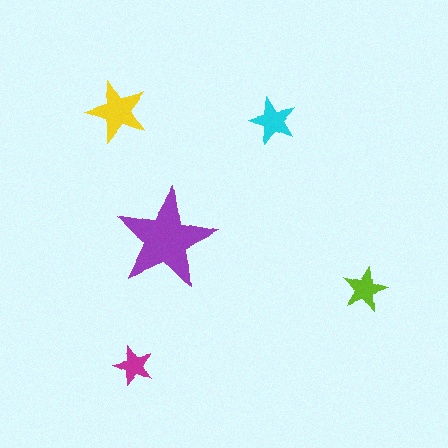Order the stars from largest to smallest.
the purple one, the yellow one, the cyan one, the lime one, the magenta one.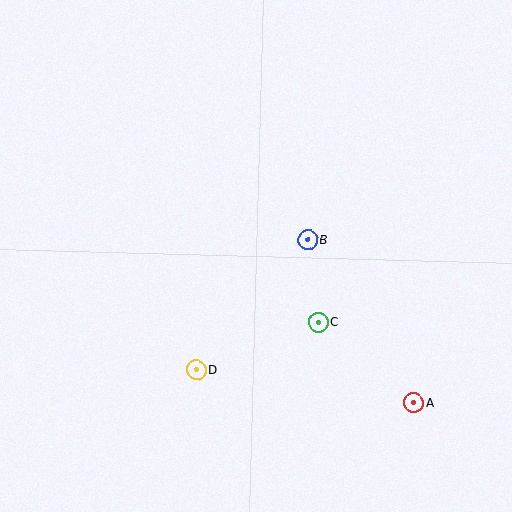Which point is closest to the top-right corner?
Point B is closest to the top-right corner.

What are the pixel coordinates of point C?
Point C is at (318, 322).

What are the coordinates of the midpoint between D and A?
The midpoint between D and A is at (305, 386).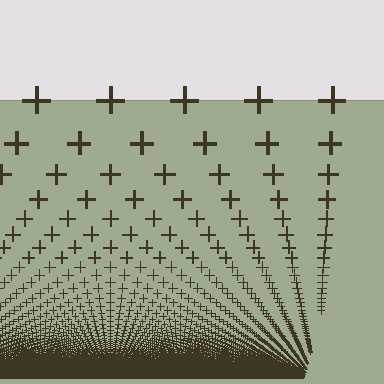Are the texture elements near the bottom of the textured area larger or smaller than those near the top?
Smaller. The gradient is inverted — elements near the bottom are smaller and denser.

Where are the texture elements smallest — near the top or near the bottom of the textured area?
Near the bottom.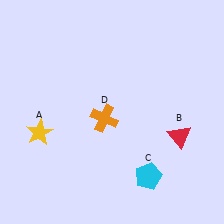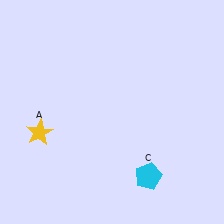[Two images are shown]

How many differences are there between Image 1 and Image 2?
There are 2 differences between the two images.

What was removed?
The red triangle (B), the orange cross (D) were removed in Image 2.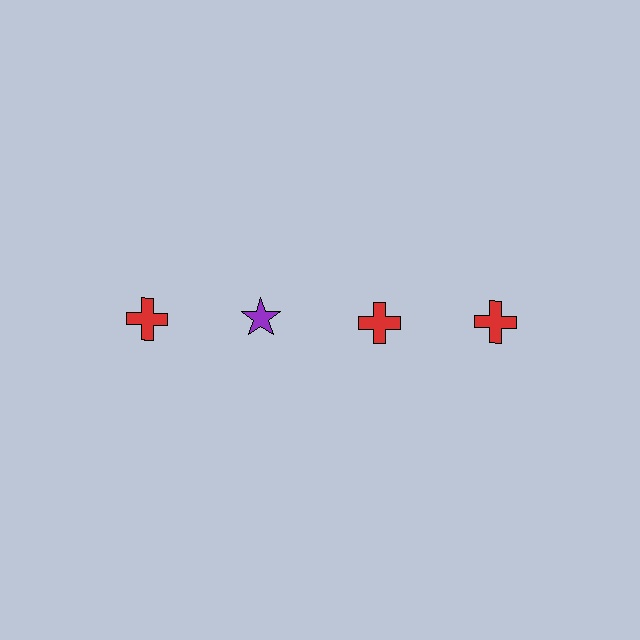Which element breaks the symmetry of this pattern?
The purple star in the top row, second from left column breaks the symmetry. All other shapes are red crosses.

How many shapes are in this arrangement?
There are 4 shapes arranged in a grid pattern.